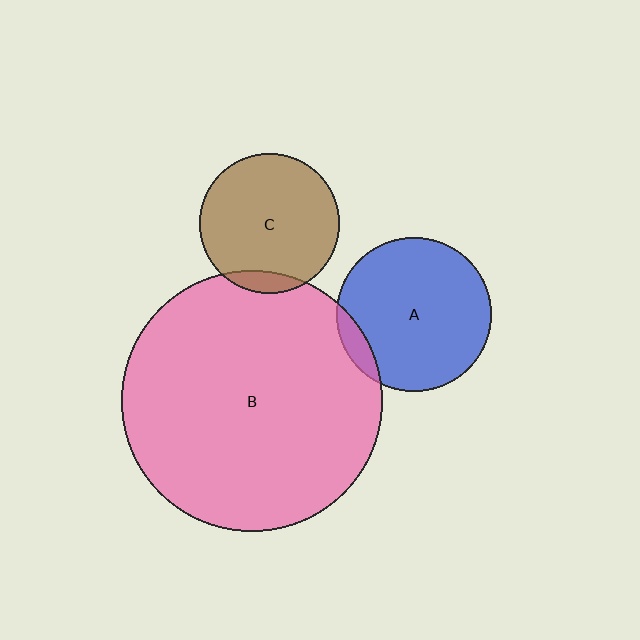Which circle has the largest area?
Circle B (pink).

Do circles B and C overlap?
Yes.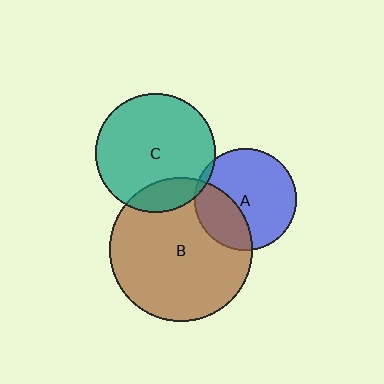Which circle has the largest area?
Circle B (brown).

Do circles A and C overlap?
Yes.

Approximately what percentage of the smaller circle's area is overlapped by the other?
Approximately 5%.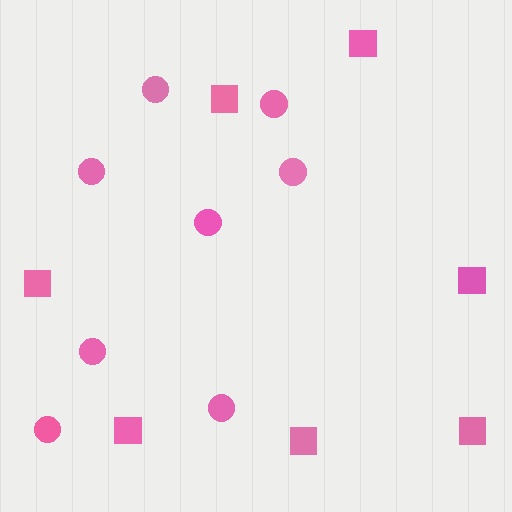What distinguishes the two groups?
There are 2 groups: one group of circles (8) and one group of squares (7).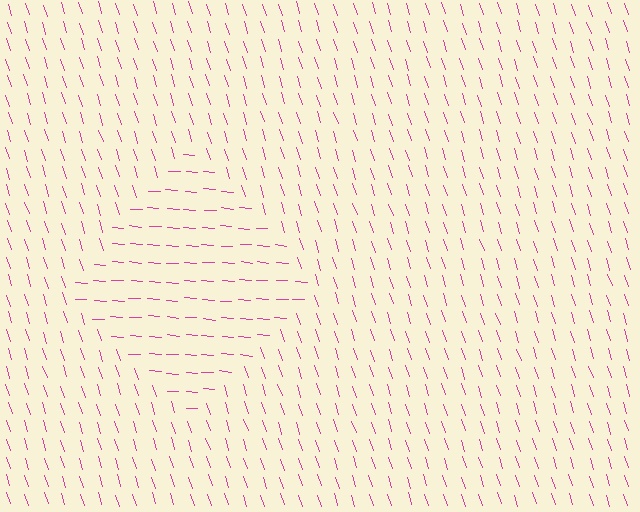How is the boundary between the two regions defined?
The boundary is defined purely by a change in line orientation (approximately 67 degrees difference). All lines are the same color and thickness.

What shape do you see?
I see a diamond.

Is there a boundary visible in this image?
Yes, there is a texture boundary formed by a change in line orientation.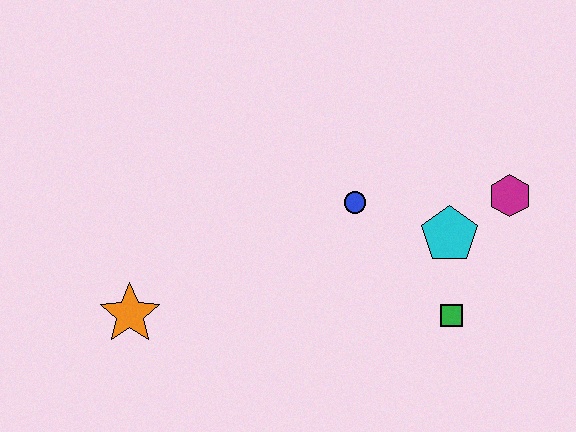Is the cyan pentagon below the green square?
No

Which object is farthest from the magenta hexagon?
The orange star is farthest from the magenta hexagon.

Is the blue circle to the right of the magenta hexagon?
No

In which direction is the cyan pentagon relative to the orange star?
The cyan pentagon is to the right of the orange star.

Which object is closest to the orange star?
The blue circle is closest to the orange star.